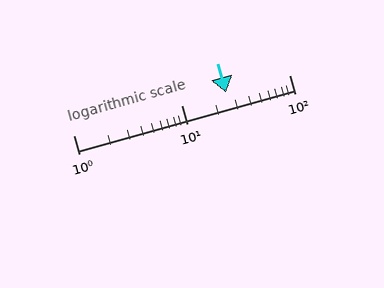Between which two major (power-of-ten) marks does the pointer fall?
The pointer is between 10 and 100.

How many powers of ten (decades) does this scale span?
The scale spans 2 decades, from 1 to 100.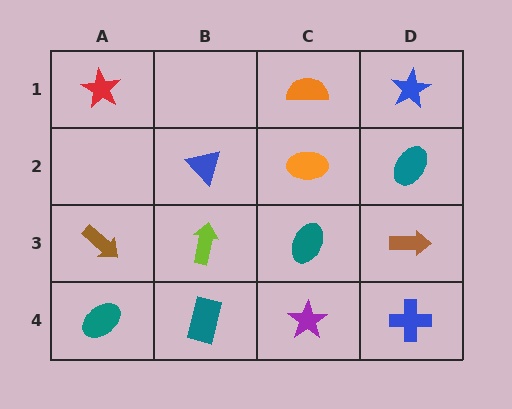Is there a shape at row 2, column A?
No, that cell is empty.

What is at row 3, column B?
A lime arrow.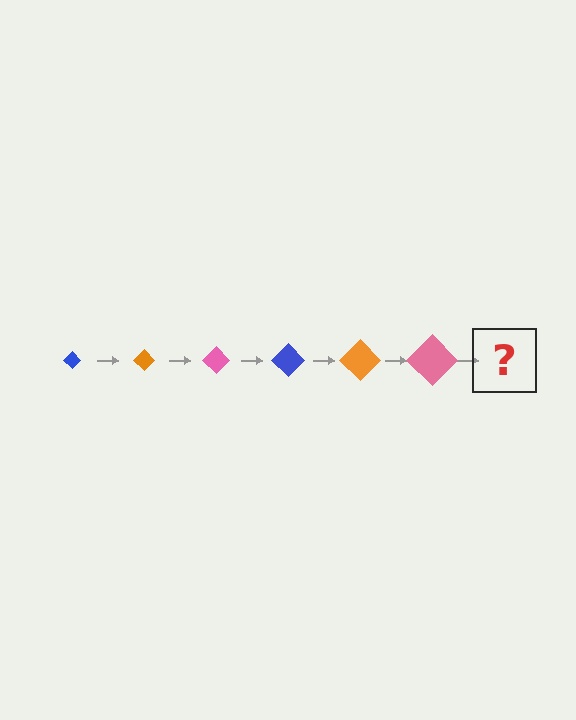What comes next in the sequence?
The next element should be a blue diamond, larger than the previous one.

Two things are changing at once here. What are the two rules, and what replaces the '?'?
The two rules are that the diamond grows larger each step and the color cycles through blue, orange, and pink. The '?' should be a blue diamond, larger than the previous one.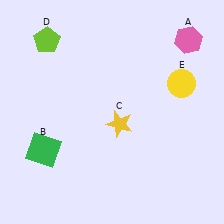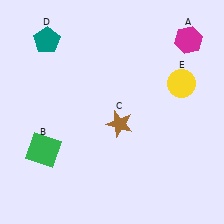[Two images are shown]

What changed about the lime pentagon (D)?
In Image 1, D is lime. In Image 2, it changed to teal.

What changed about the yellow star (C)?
In Image 1, C is yellow. In Image 2, it changed to brown.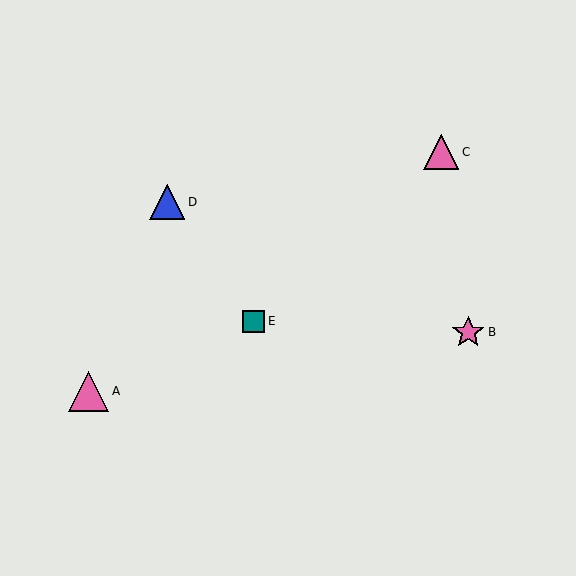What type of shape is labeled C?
Shape C is a pink triangle.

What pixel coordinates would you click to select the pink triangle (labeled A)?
Click at (89, 391) to select the pink triangle A.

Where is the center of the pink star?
The center of the pink star is at (468, 332).